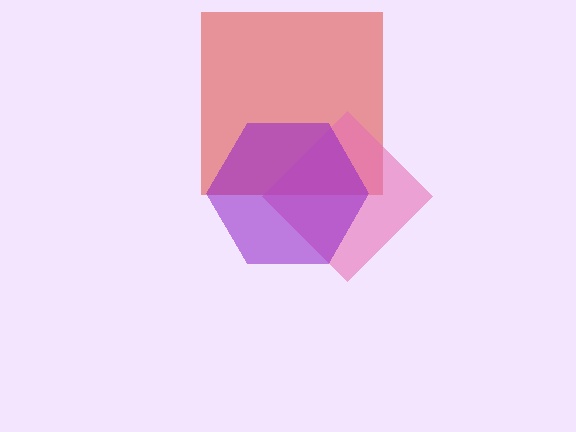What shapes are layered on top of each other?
The layered shapes are: a red square, a pink diamond, a purple hexagon.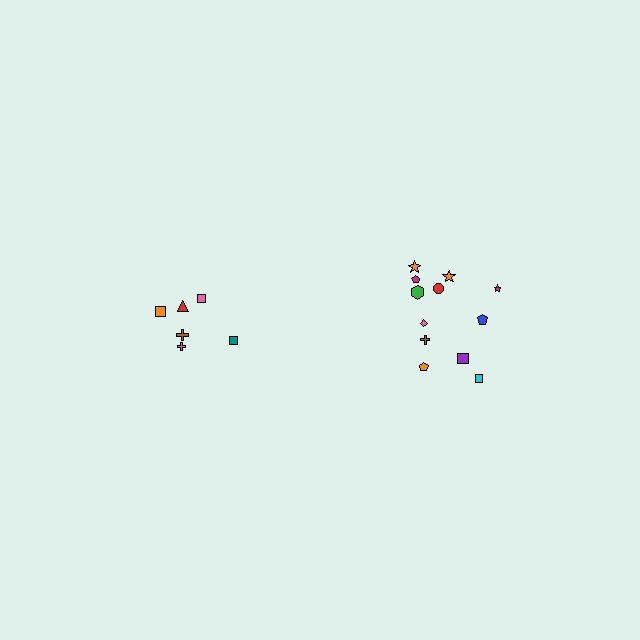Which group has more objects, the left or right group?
The right group.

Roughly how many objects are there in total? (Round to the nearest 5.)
Roughly 20 objects in total.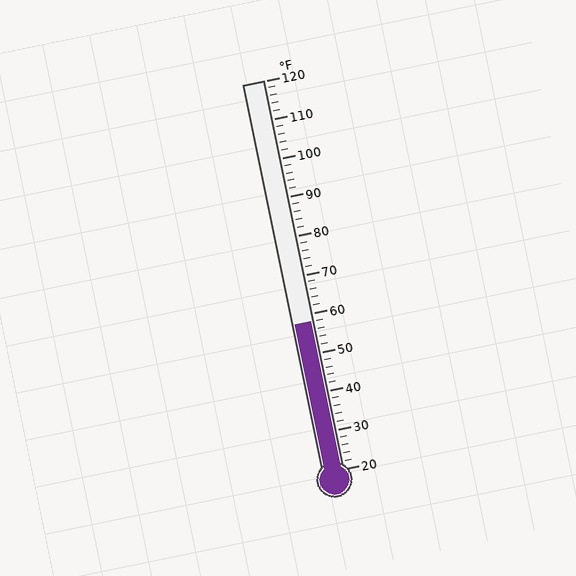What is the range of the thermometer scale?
The thermometer scale ranges from 20°F to 120°F.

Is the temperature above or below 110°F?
The temperature is below 110°F.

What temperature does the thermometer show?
The thermometer shows approximately 58°F.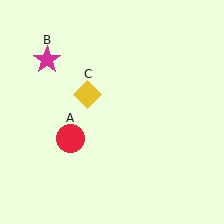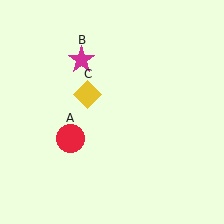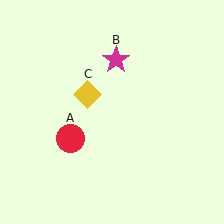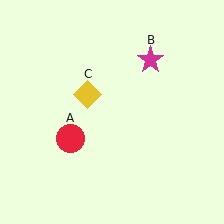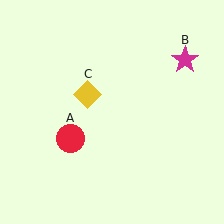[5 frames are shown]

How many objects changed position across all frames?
1 object changed position: magenta star (object B).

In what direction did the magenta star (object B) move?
The magenta star (object B) moved right.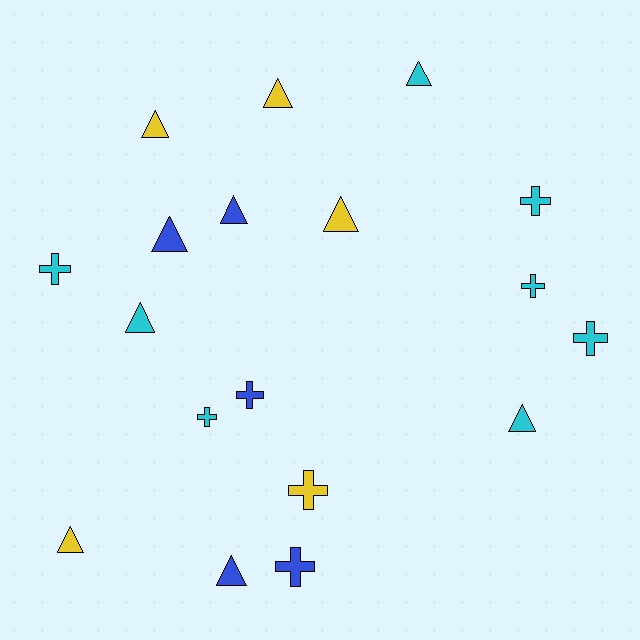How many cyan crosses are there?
There are 5 cyan crosses.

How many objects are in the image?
There are 18 objects.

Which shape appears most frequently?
Triangle, with 10 objects.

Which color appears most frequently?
Cyan, with 8 objects.